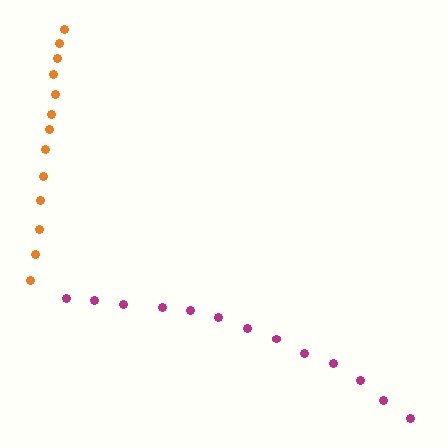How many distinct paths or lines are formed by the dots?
There are 2 distinct paths.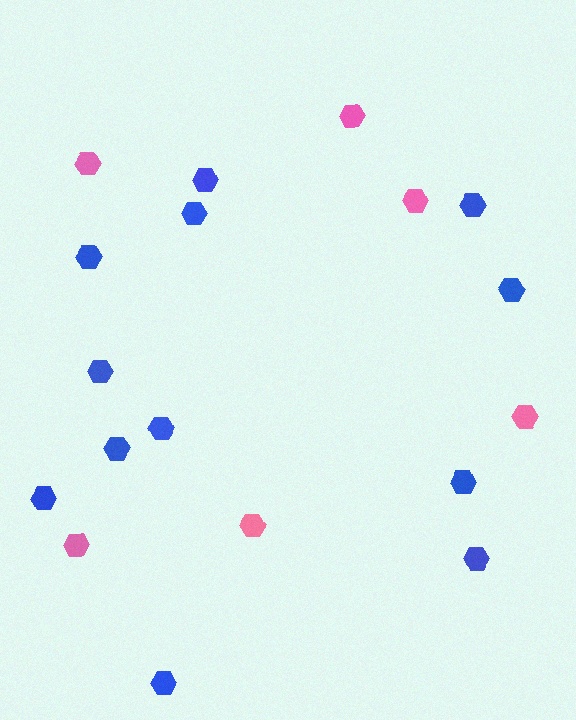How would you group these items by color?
There are 2 groups: one group of pink hexagons (6) and one group of blue hexagons (12).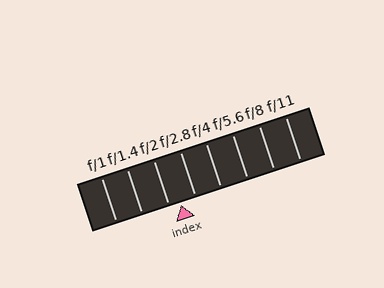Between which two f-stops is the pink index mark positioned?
The index mark is between f/2 and f/2.8.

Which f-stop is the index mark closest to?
The index mark is closest to f/2.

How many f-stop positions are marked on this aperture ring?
There are 8 f-stop positions marked.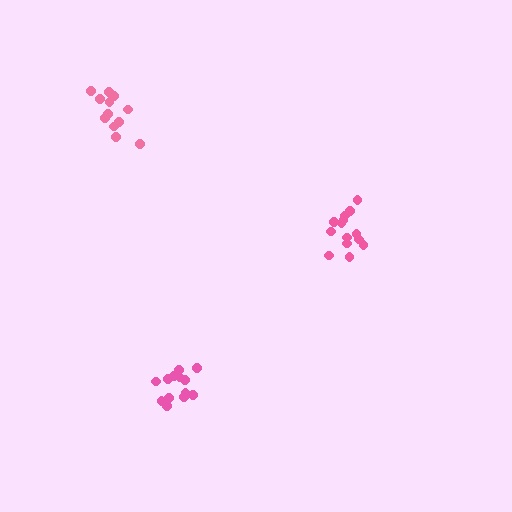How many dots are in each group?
Group 1: 14 dots, Group 2: 12 dots, Group 3: 13 dots (39 total).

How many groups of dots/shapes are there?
There are 3 groups.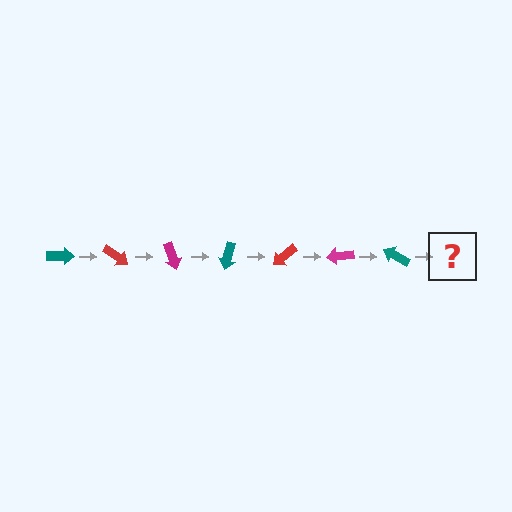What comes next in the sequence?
The next element should be a red arrow, rotated 245 degrees from the start.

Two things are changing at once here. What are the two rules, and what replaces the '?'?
The two rules are that it rotates 35 degrees each step and the color cycles through teal, red, and magenta. The '?' should be a red arrow, rotated 245 degrees from the start.